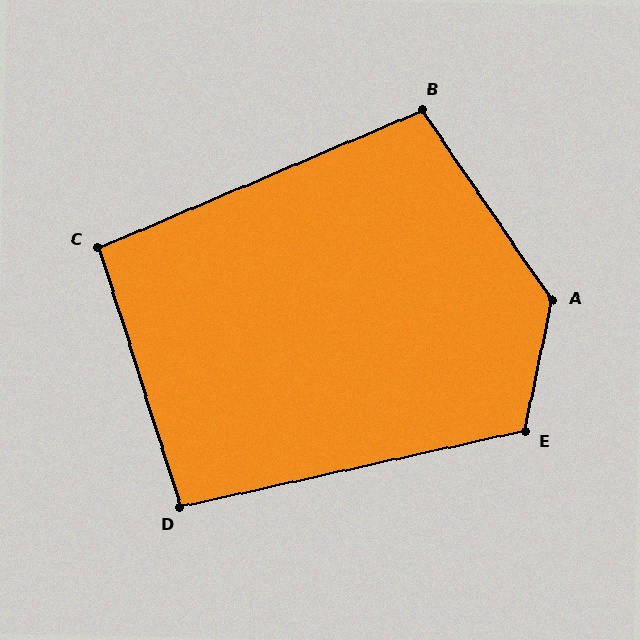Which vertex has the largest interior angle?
A, at approximately 134 degrees.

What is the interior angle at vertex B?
Approximately 101 degrees (obtuse).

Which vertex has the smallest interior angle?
D, at approximately 95 degrees.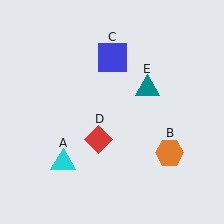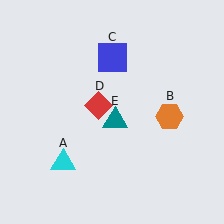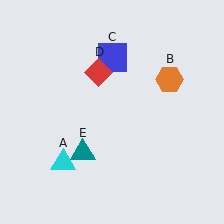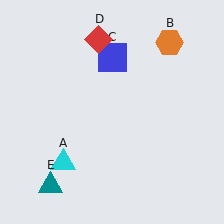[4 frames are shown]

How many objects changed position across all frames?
3 objects changed position: orange hexagon (object B), red diamond (object D), teal triangle (object E).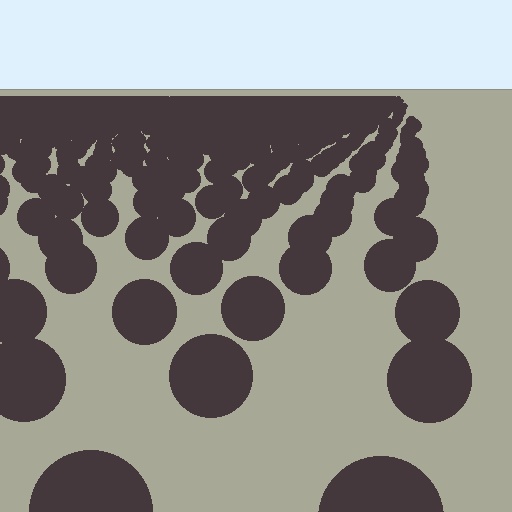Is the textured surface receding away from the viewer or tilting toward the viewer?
The surface is receding away from the viewer. Texture elements get smaller and denser toward the top.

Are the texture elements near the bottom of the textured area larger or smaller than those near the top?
Larger. Near the bottom, elements are closer to the viewer and appear at a bigger on-screen size.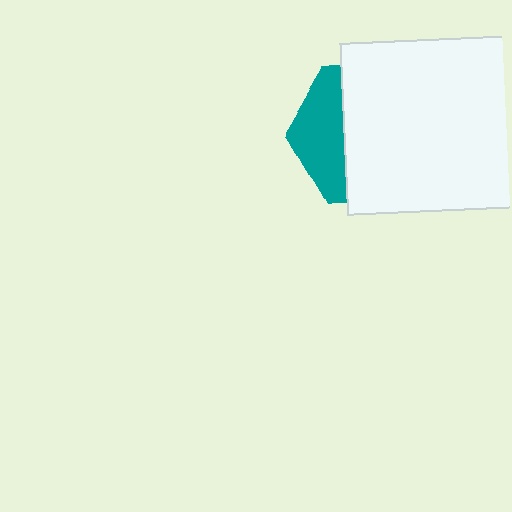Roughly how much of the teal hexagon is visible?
A small part of it is visible (roughly 33%).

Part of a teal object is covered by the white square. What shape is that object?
It is a hexagon.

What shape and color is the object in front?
The object in front is a white square.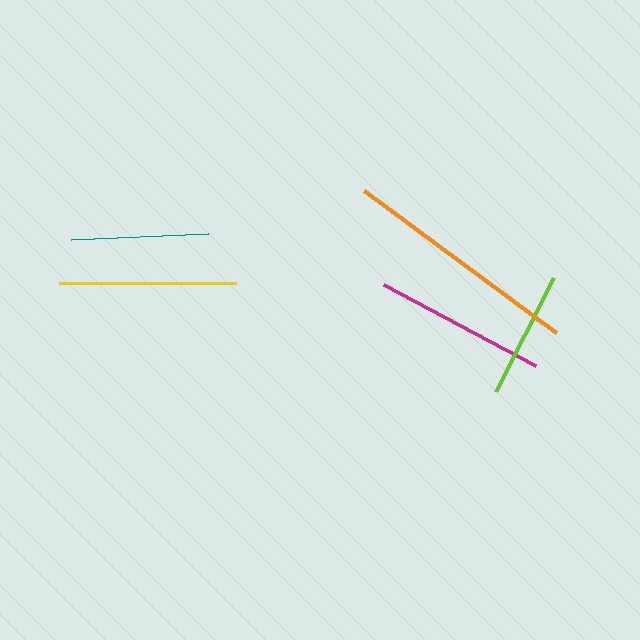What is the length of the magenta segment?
The magenta segment is approximately 172 pixels long.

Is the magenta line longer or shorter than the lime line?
The magenta line is longer than the lime line.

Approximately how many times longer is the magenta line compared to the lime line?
The magenta line is approximately 1.3 times the length of the lime line.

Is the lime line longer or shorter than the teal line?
The teal line is longer than the lime line.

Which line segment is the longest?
The orange line is the longest at approximately 238 pixels.